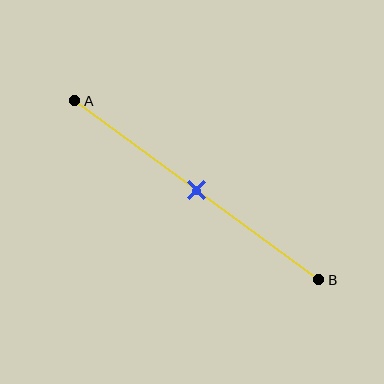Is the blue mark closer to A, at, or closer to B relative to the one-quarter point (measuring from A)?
The blue mark is closer to point B than the one-quarter point of segment AB.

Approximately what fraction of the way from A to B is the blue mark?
The blue mark is approximately 50% of the way from A to B.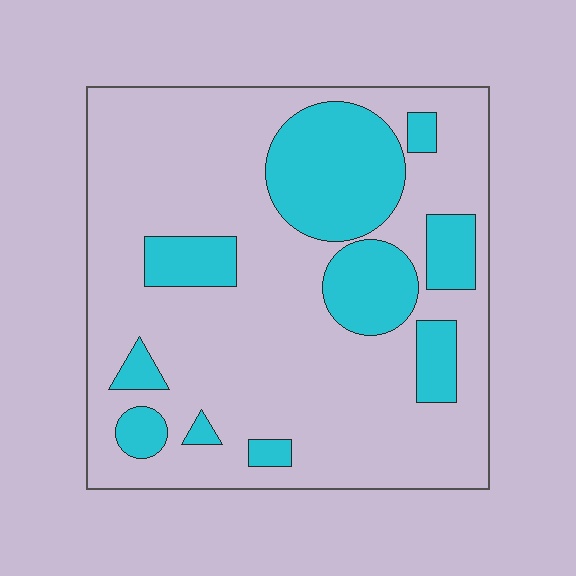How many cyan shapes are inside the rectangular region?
10.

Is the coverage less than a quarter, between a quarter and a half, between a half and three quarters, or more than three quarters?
Between a quarter and a half.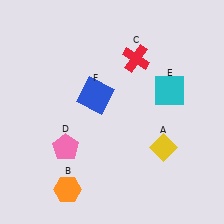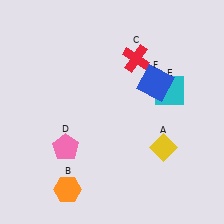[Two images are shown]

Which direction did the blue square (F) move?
The blue square (F) moved right.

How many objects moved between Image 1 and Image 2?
1 object moved between the two images.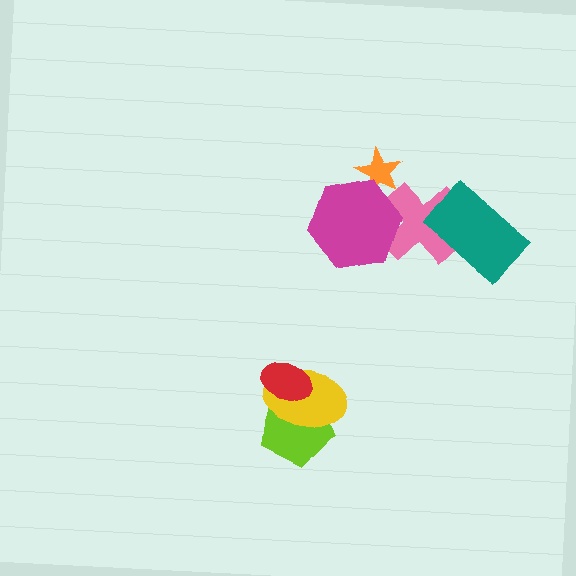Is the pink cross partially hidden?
Yes, it is partially covered by another shape.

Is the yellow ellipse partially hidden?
Yes, it is partially covered by another shape.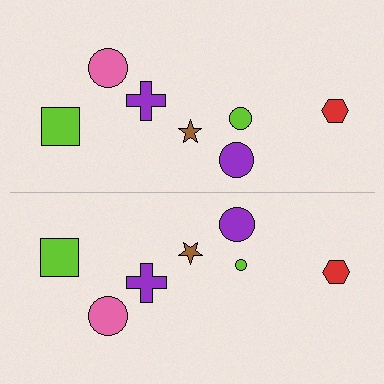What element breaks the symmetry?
The lime circle on the bottom side has a different size than its mirror counterpart.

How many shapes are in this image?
There are 14 shapes in this image.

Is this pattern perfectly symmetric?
No, the pattern is not perfectly symmetric. The lime circle on the bottom side has a different size than its mirror counterpart.